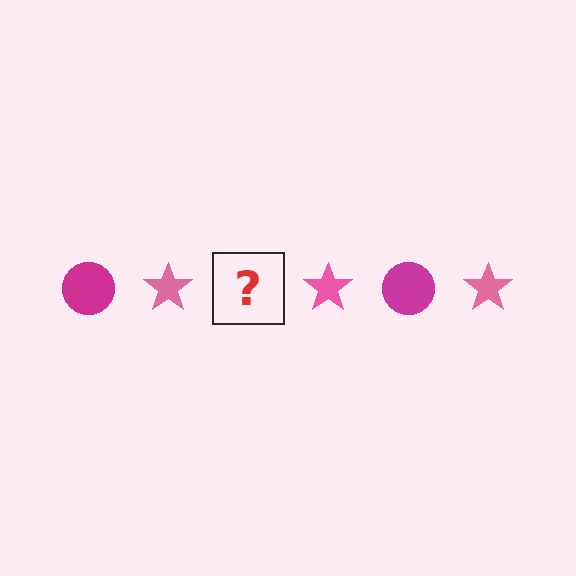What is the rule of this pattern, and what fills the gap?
The rule is that the pattern alternates between magenta circle and pink star. The gap should be filled with a magenta circle.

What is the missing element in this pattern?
The missing element is a magenta circle.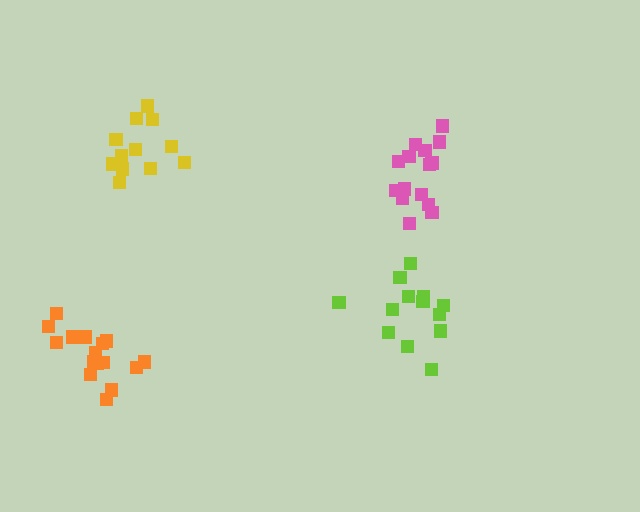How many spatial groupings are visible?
There are 4 spatial groupings.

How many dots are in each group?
Group 1: 17 dots, Group 2: 12 dots, Group 3: 13 dots, Group 4: 16 dots (58 total).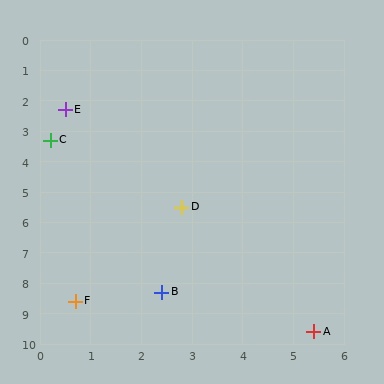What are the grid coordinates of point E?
Point E is at approximately (0.5, 2.3).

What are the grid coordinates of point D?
Point D is at approximately (2.8, 5.5).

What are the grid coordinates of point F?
Point F is at approximately (0.7, 8.6).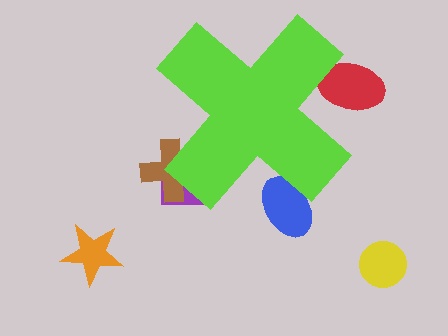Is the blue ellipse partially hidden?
Yes, the blue ellipse is partially hidden behind the lime cross.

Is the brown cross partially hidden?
Yes, the brown cross is partially hidden behind the lime cross.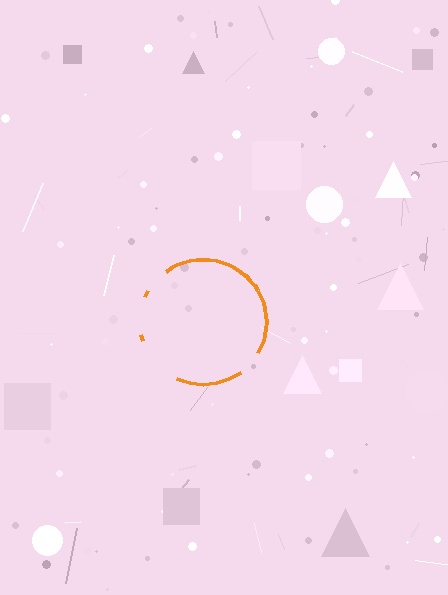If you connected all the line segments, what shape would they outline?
They would outline a circle.